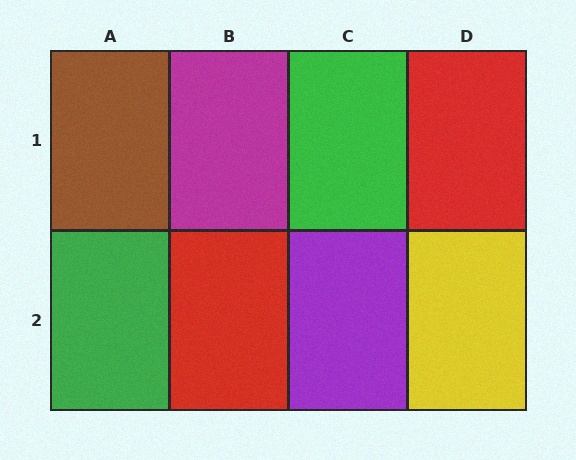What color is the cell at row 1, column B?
Magenta.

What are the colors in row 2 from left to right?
Green, red, purple, yellow.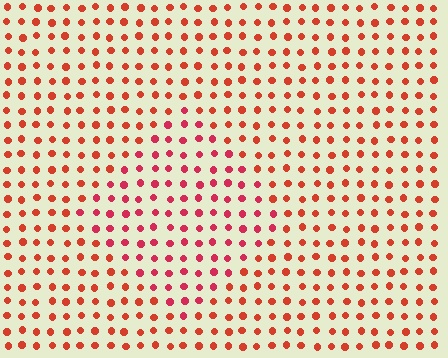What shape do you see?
I see a diamond.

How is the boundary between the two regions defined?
The boundary is defined purely by a slight shift in hue (about 23 degrees). Spacing, size, and orientation are identical on both sides.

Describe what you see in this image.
The image is filled with small red elements in a uniform arrangement. A diamond-shaped region is visible where the elements are tinted to a slightly different hue, forming a subtle color boundary.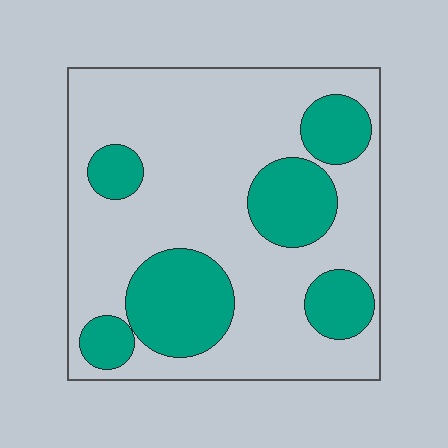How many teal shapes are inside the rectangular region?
6.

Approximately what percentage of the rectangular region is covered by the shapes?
Approximately 30%.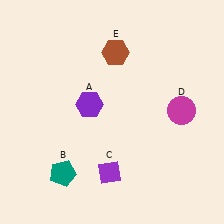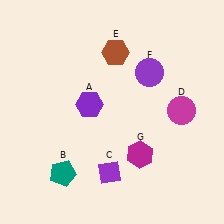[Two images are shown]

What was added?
A purple circle (F), a magenta hexagon (G) were added in Image 2.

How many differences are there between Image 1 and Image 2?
There are 2 differences between the two images.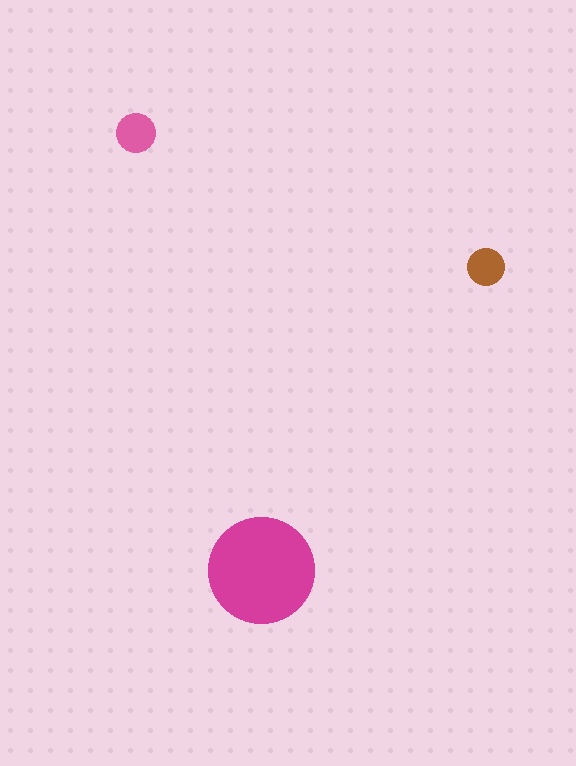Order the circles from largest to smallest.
the magenta one, the pink one, the brown one.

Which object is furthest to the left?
The pink circle is leftmost.